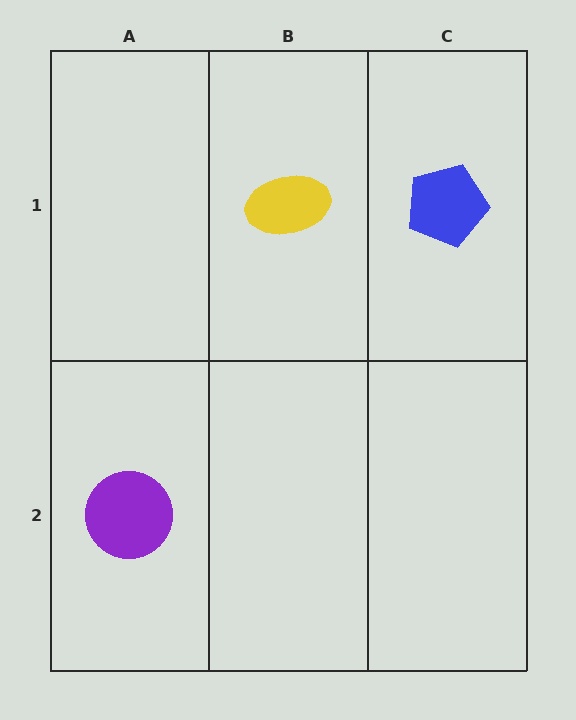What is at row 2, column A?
A purple circle.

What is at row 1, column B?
A yellow ellipse.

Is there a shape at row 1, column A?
No, that cell is empty.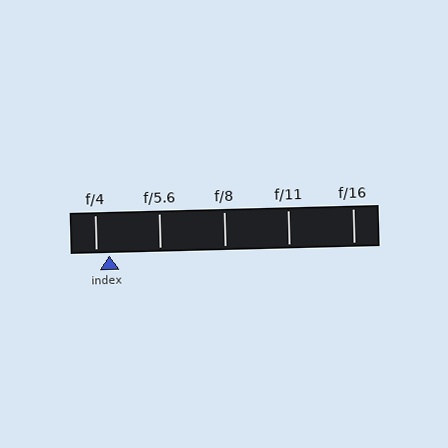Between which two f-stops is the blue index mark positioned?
The index mark is between f/4 and f/5.6.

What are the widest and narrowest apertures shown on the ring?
The widest aperture shown is f/4 and the narrowest is f/16.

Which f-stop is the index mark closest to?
The index mark is closest to f/4.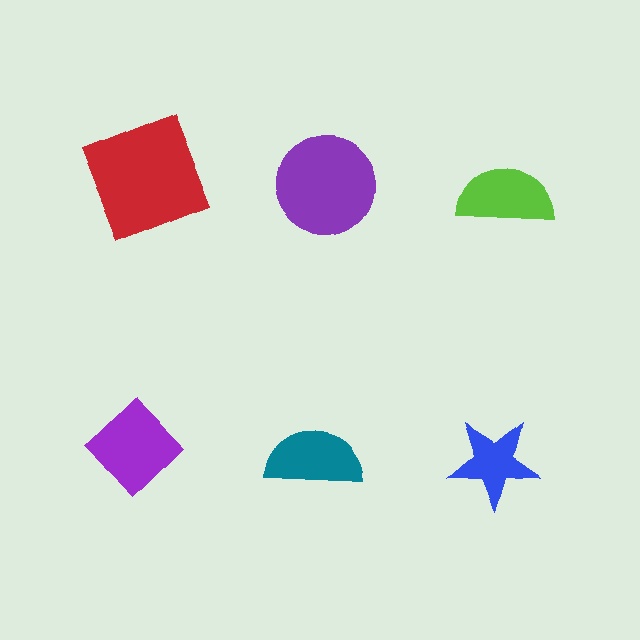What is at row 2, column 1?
A purple diamond.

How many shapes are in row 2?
3 shapes.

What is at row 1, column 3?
A lime semicircle.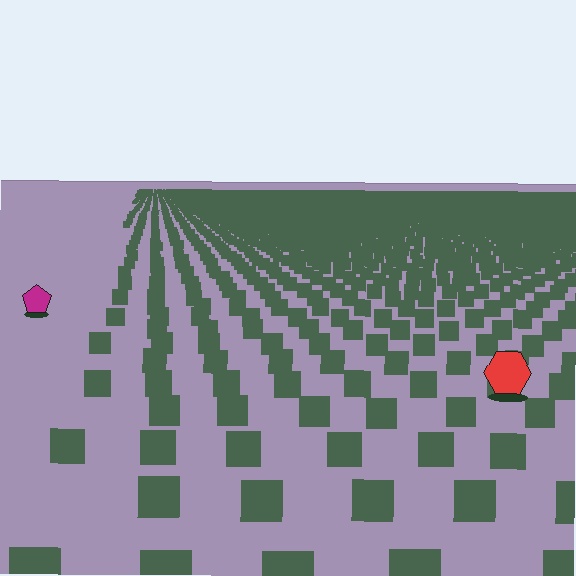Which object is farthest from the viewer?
The magenta pentagon is farthest from the viewer. It appears smaller and the ground texture around it is denser.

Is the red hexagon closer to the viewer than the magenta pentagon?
Yes. The red hexagon is closer — you can tell from the texture gradient: the ground texture is coarser near it.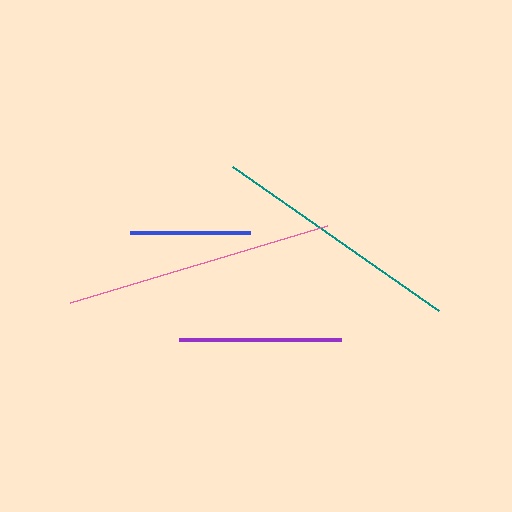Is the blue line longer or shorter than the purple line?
The purple line is longer than the blue line.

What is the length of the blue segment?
The blue segment is approximately 119 pixels long.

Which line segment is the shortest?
The blue line is the shortest at approximately 119 pixels.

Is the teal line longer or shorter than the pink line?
The pink line is longer than the teal line.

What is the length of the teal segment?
The teal segment is approximately 251 pixels long.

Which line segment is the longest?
The pink line is the longest at approximately 268 pixels.